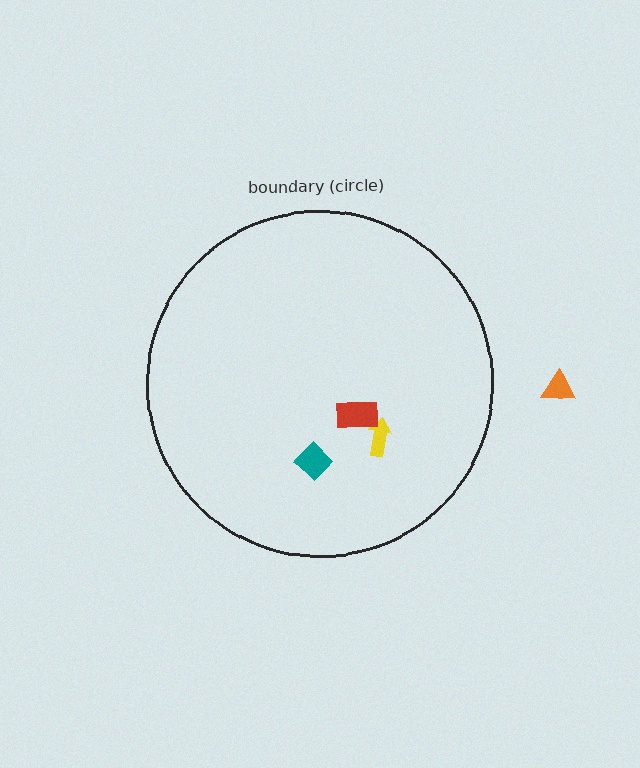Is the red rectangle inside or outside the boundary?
Inside.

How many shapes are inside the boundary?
3 inside, 1 outside.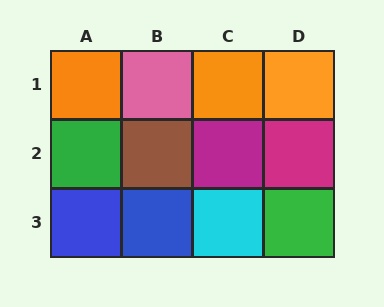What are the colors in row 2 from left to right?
Green, brown, magenta, magenta.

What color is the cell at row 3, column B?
Blue.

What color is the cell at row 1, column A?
Orange.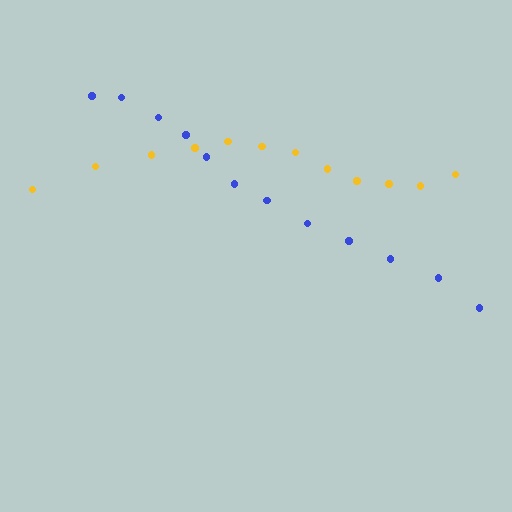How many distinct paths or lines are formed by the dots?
There are 2 distinct paths.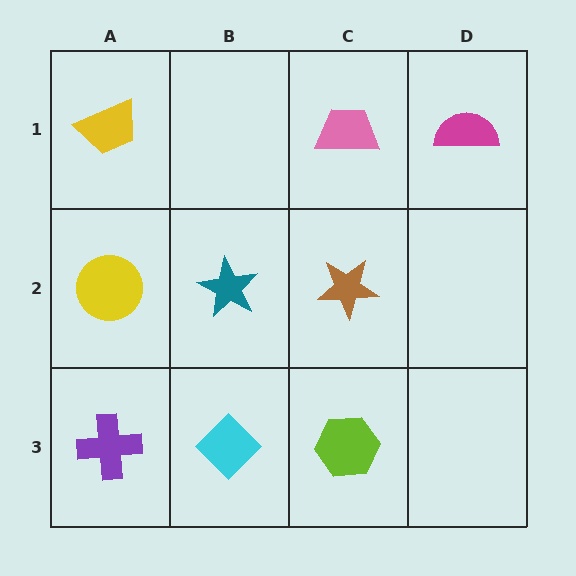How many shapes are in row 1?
3 shapes.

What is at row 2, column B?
A teal star.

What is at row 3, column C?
A lime hexagon.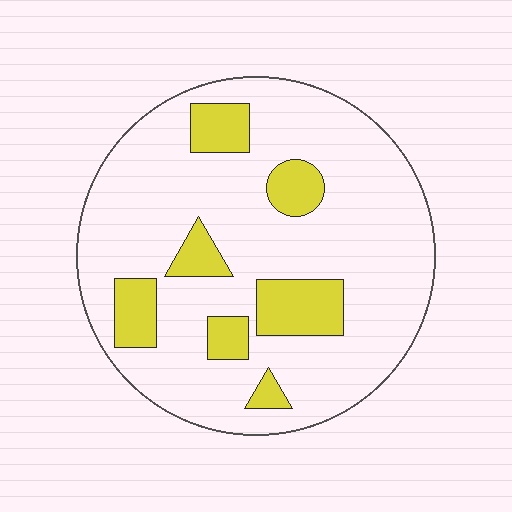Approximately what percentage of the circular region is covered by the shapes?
Approximately 20%.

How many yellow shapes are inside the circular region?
7.